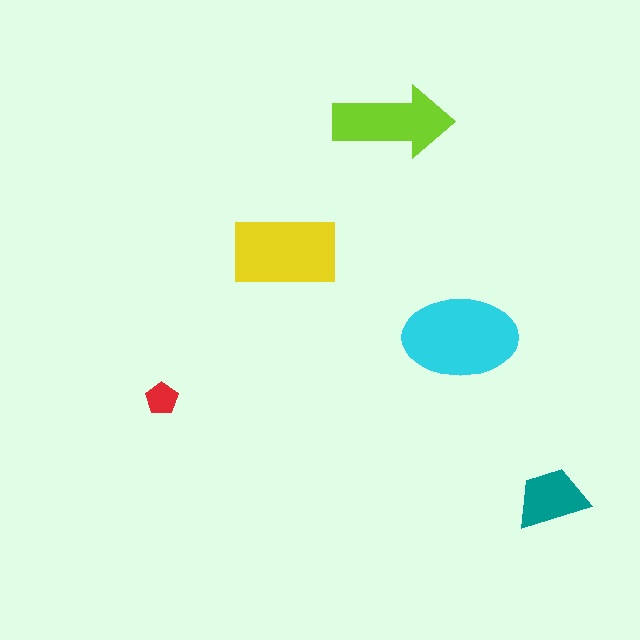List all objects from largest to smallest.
The cyan ellipse, the yellow rectangle, the lime arrow, the teal trapezoid, the red pentagon.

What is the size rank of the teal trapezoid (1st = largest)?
4th.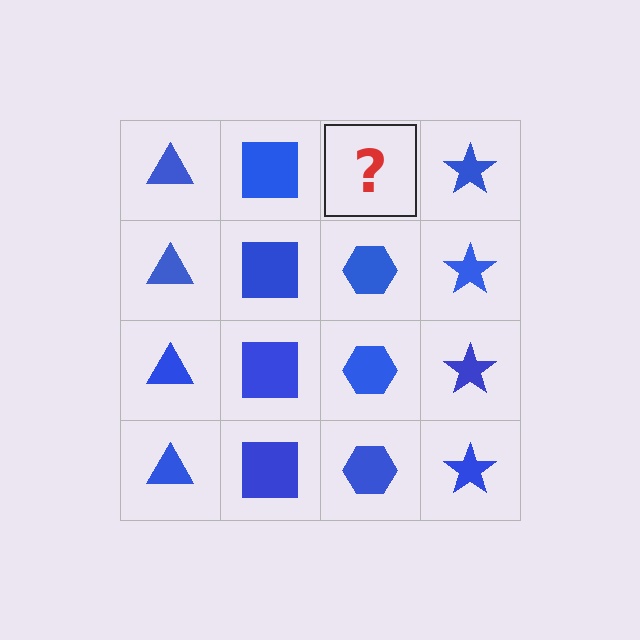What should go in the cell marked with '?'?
The missing cell should contain a blue hexagon.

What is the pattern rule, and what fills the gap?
The rule is that each column has a consistent shape. The gap should be filled with a blue hexagon.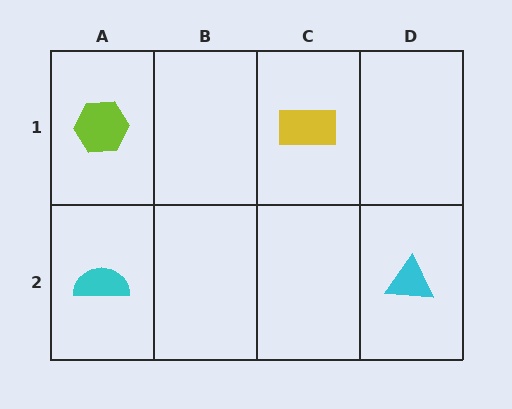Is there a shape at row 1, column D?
No, that cell is empty.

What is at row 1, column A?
A lime hexagon.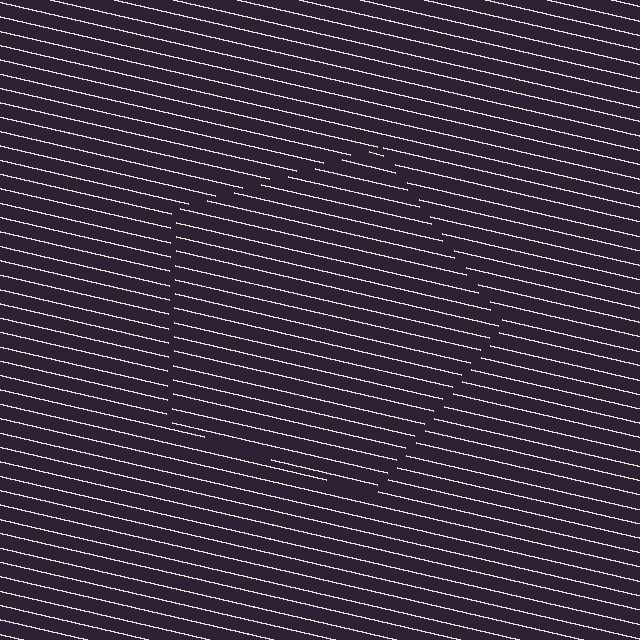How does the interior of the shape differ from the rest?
The interior of the shape contains the same grating, shifted by half a period — the contour is defined by the phase discontinuity where line-ends from the inner and outer gratings abut.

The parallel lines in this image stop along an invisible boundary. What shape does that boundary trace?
An illusory pentagon. The interior of the shape contains the same grating, shifted by half a period — the contour is defined by the phase discontinuity where line-ends from the inner and outer gratings abut.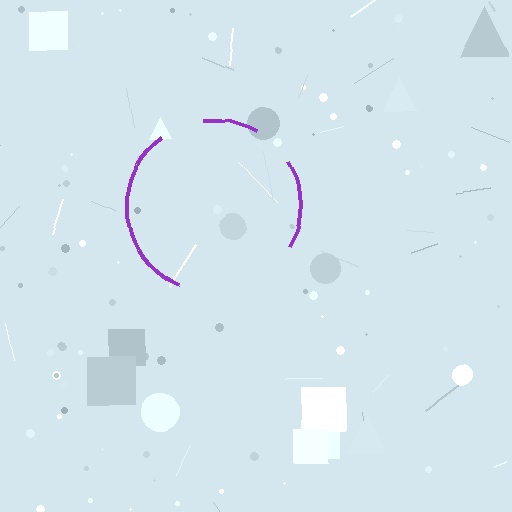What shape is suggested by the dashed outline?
The dashed outline suggests a circle.